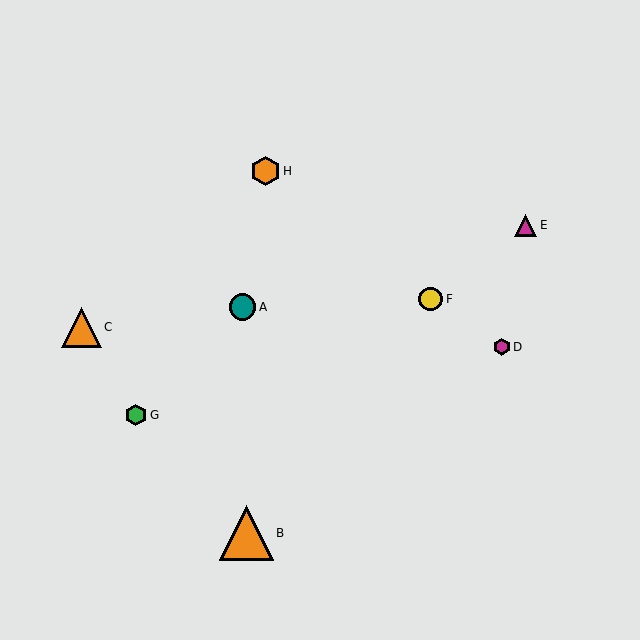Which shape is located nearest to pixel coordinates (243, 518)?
The orange triangle (labeled B) at (246, 533) is nearest to that location.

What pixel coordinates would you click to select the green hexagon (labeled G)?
Click at (136, 415) to select the green hexagon G.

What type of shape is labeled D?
Shape D is a magenta hexagon.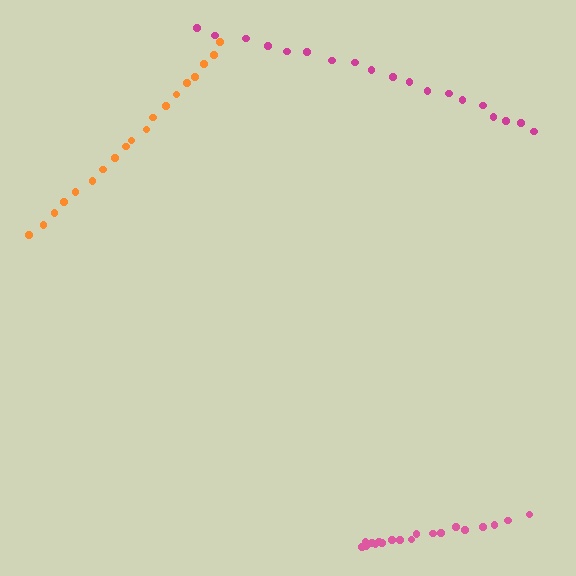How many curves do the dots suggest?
There are 3 distinct paths.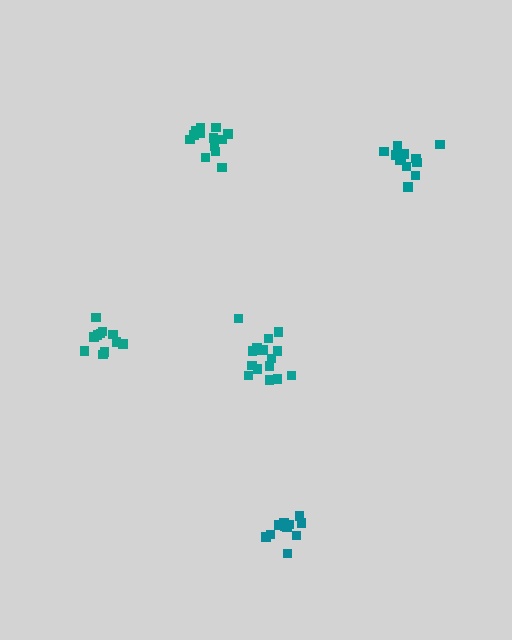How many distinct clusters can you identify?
There are 5 distinct clusters.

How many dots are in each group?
Group 1: 16 dots, Group 2: 13 dots, Group 3: 13 dots, Group 4: 11 dots, Group 5: 11 dots (64 total).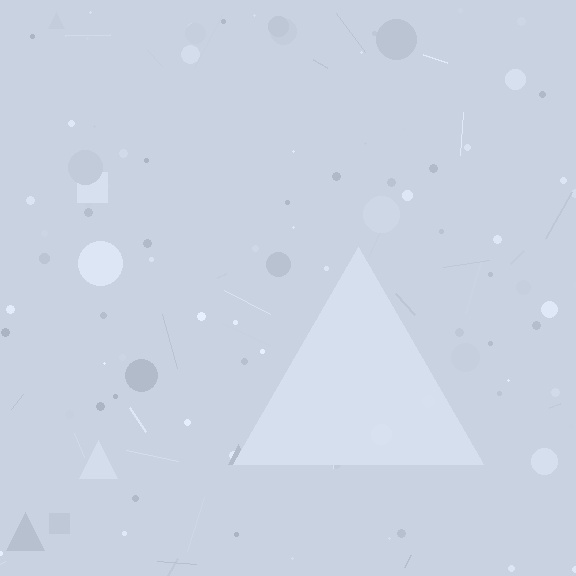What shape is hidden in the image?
A triangle is hidden in the image.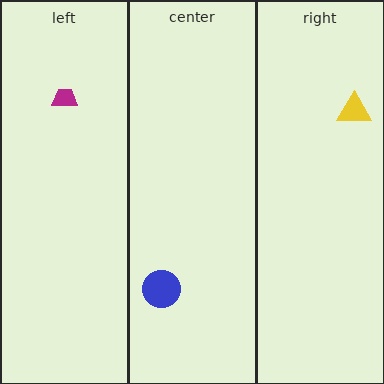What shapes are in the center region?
The blue circle.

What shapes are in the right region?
The yellow triangle.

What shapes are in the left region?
The magenta trapezoid.